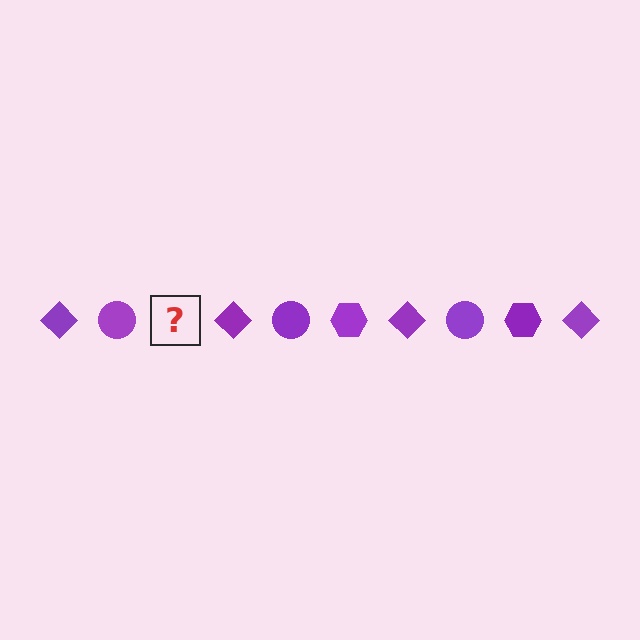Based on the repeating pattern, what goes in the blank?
The blank should be a purple hexagon.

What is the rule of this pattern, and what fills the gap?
The rule is that the pattern cycles through diamond, circle, hexagon shapes in purple. The gap should be filled with a purple hexagon.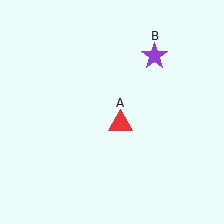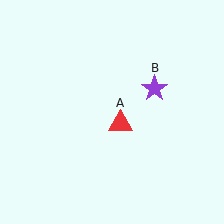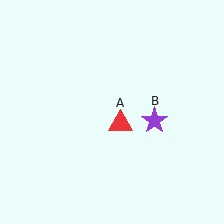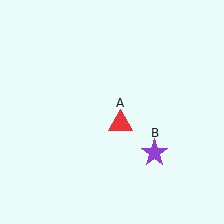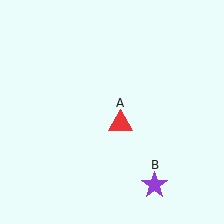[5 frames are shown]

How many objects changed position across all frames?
1 object changed position: purple star (object B).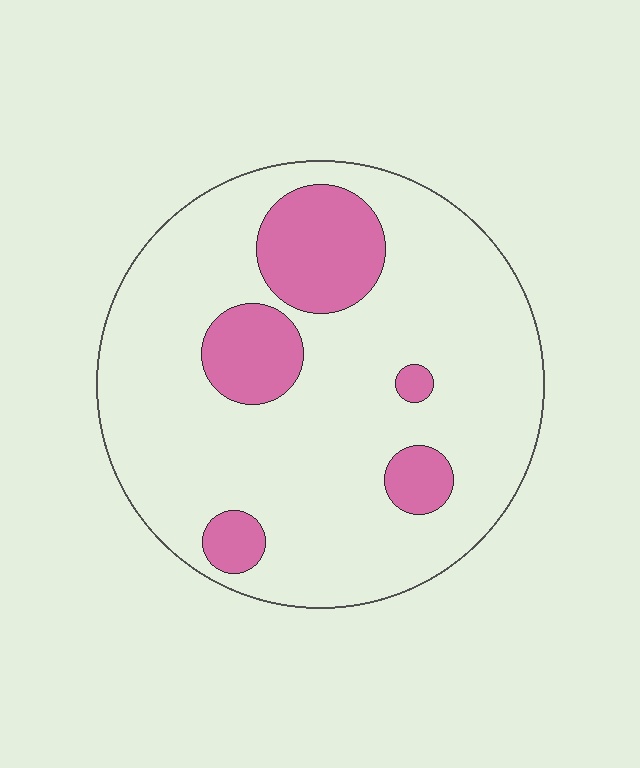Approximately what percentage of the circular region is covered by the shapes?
Approximately 20%.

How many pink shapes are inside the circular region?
5.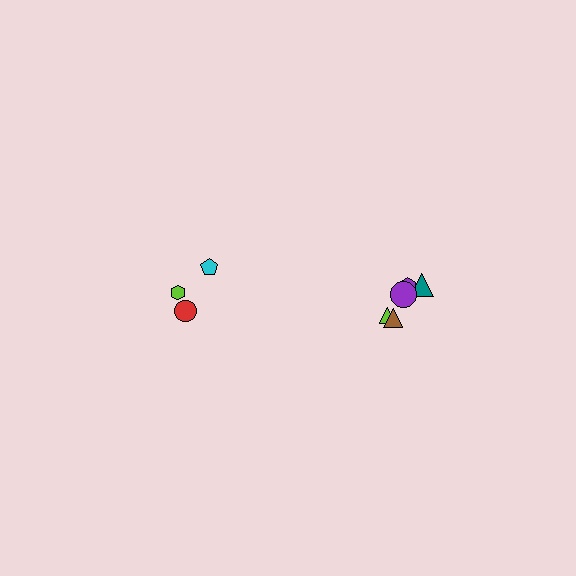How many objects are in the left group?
There are 3 objects.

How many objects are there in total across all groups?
There are 8 objects.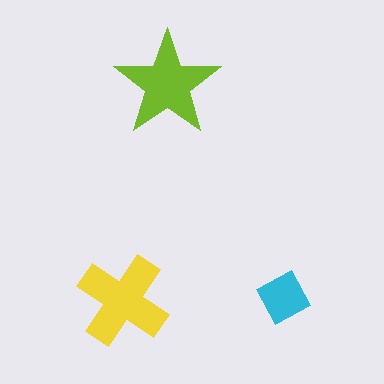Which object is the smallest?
The cyan square.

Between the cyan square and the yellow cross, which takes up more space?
The yellow cross.